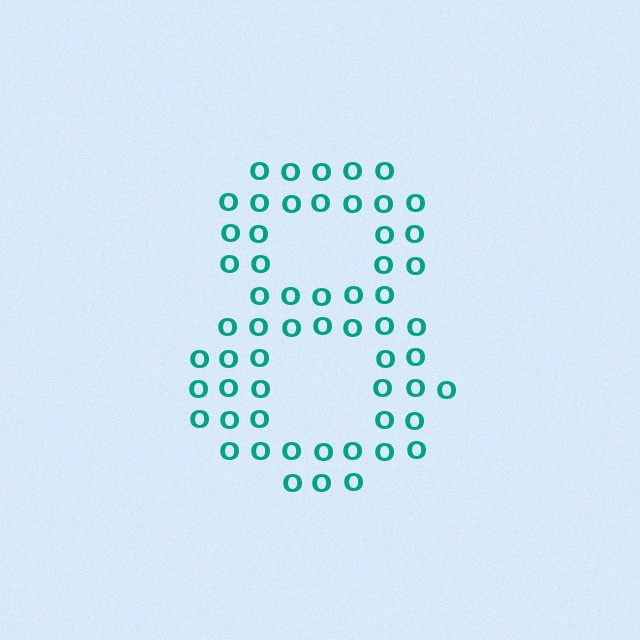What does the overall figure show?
The overall figure shows the digit 8.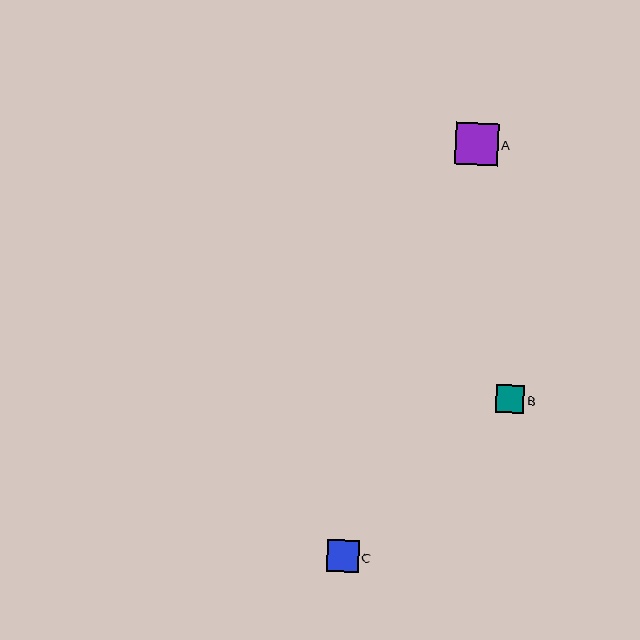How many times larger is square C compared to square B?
Square C is approximately 1.1 times the size of square B.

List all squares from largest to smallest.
From largest to smallest: A, C, B.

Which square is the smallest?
Square B is the smallest with a size of approximately 28 pixels.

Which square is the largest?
Square A is the largest with a size of approximately 43 pixels.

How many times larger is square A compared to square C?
Square A is approximately 1.3 times the size of square C.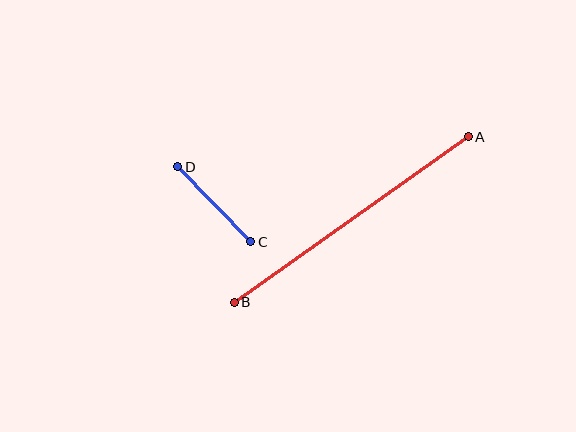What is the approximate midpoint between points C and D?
The midpoint is at approximately (214, 204) pixels.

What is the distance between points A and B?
The distance is approximately 287 pixels.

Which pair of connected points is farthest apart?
Points A and B are farthest apart.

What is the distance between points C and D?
The distance is approximately 104 pixels.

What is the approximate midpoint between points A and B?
The midpoint is at approximately (351, 219) pixels.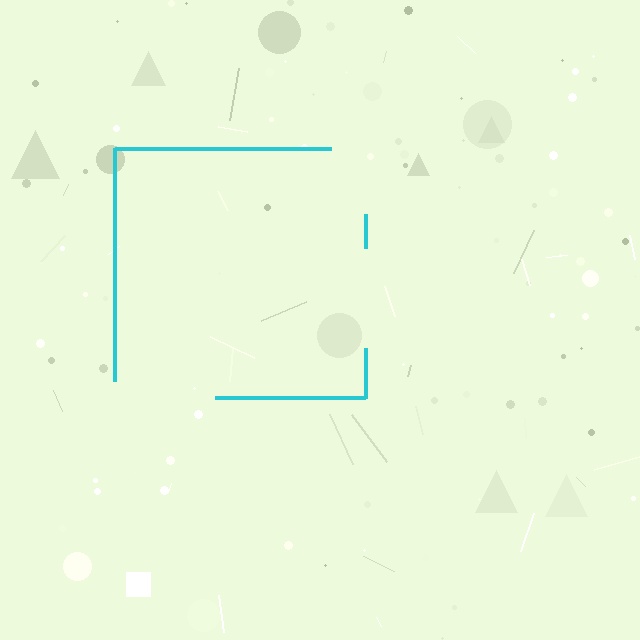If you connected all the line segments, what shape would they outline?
They would outline a square.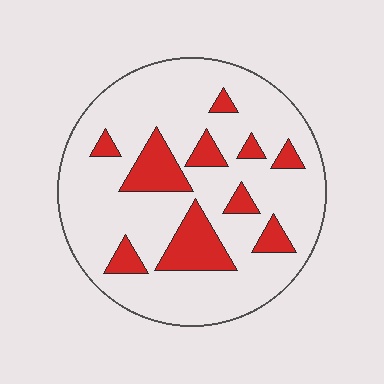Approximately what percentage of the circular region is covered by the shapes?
Approximately 20%.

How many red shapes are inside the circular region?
10.